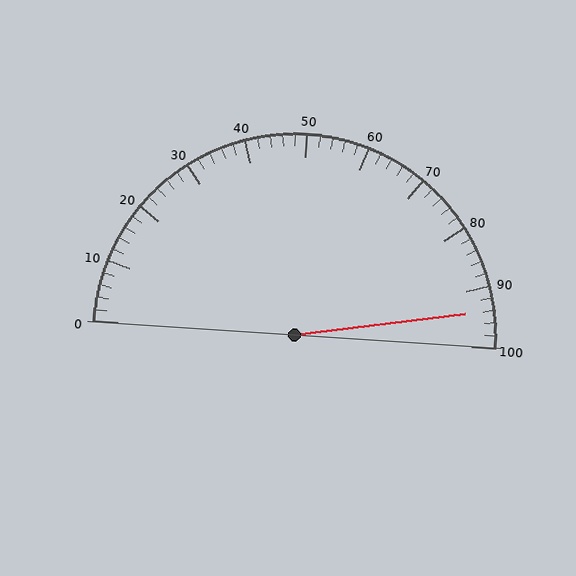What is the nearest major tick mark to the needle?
The nearest major tick mark is 90.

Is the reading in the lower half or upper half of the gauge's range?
The reading is in the upper half of the range (0 to 100).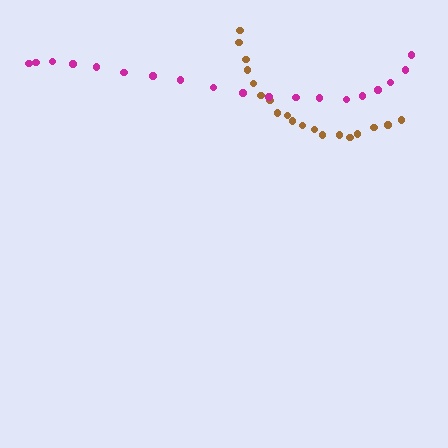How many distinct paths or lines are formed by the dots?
There are 2 distinct paths.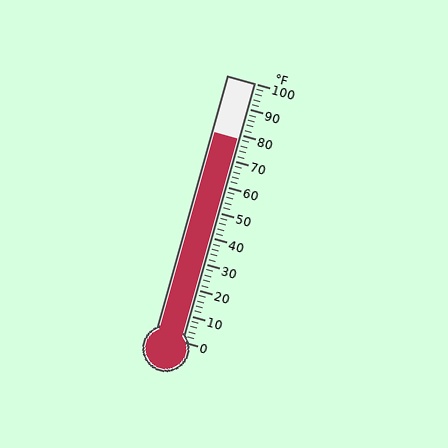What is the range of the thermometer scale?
The thermometer scale ranges from 0°F to 100°F.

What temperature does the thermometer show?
The thermometer shows approximately 78°F.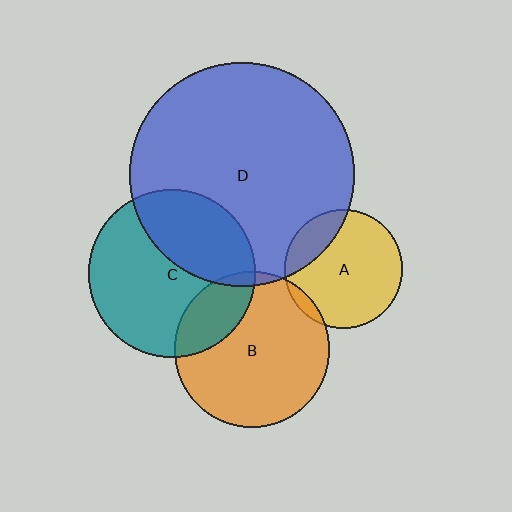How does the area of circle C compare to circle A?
Approximately 2.0 times.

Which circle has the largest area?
Circle D (blue).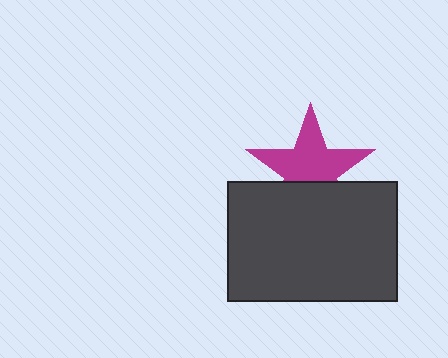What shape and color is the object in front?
The object in front is a dark gray rectangle.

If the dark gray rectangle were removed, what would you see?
You would see the complete magenta star.